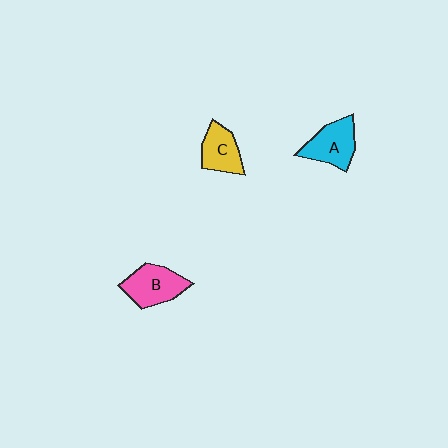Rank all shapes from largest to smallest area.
From largest to smallest: B (pink), A (cyan), C (yellow).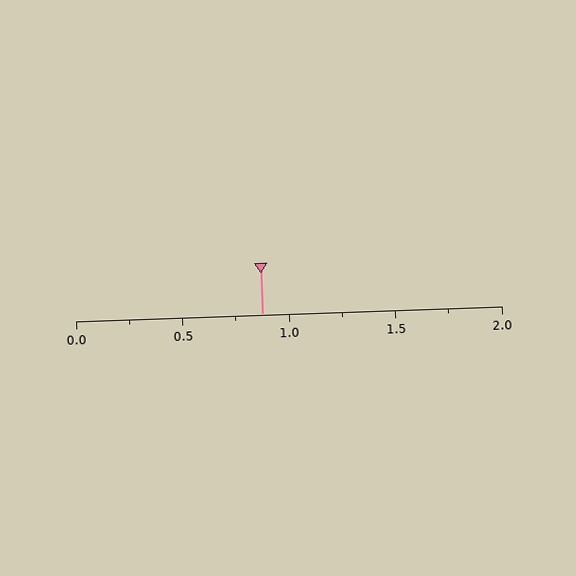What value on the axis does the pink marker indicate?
The marker indicates approximately 0.88.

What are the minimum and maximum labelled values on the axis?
The axis runs from 0.0 to 2.0.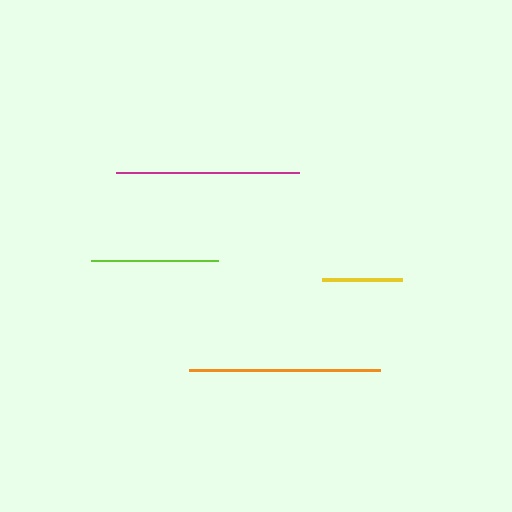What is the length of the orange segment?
The orange segment is approximately 191 pixels long.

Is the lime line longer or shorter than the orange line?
The orange line is longer than the lime line.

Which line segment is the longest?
The orange line is the longest at approximately 191 pixels.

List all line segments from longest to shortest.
From longest to shortest: orange, magenta, lime, yellow.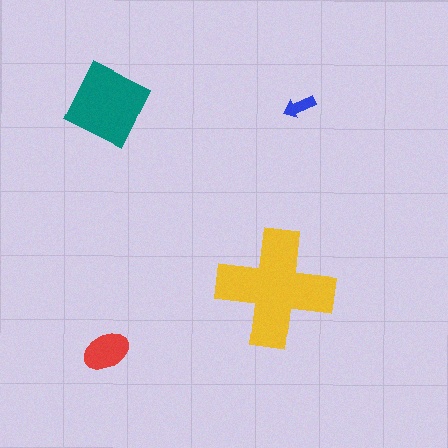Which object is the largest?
The yellow cross.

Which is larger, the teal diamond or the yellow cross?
The yellow cross.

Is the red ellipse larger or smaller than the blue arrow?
Larger.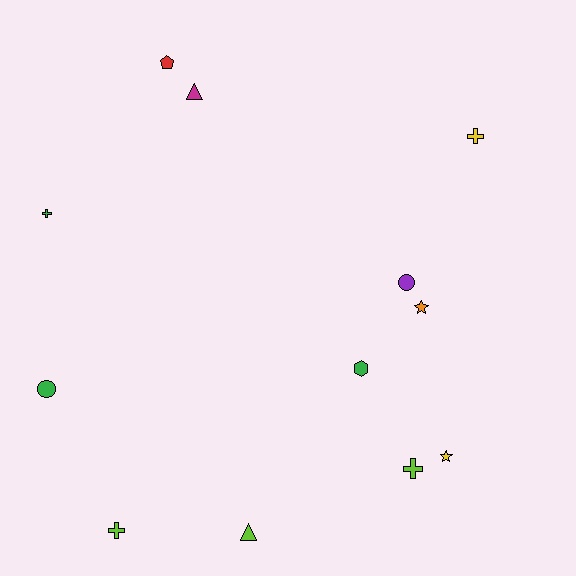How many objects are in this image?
There are 12 objects.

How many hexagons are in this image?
There is 1 hexagon.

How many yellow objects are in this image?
There are 2 yellow objects.